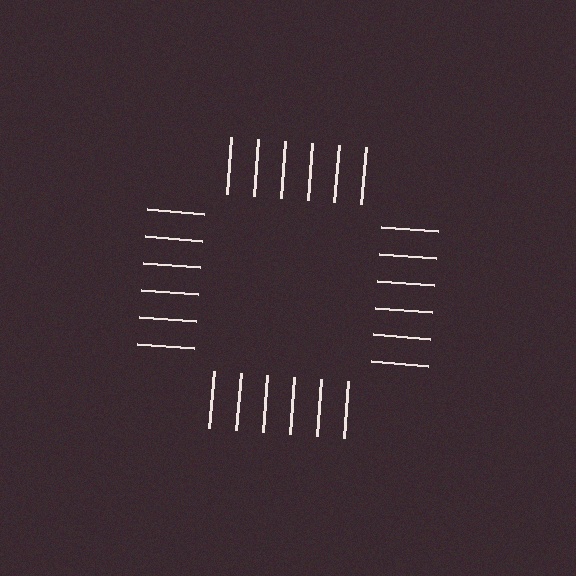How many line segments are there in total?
24 — 6 along each of the 4 edges.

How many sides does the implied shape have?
4 sides — the line-ends trace a square.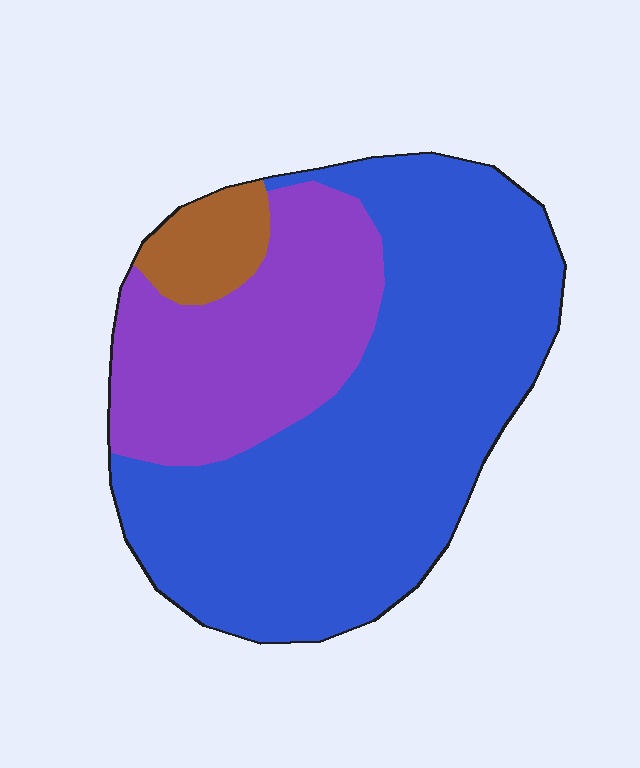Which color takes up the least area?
Brown, at roughly 5%.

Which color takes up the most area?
Blue, at roughly 65%.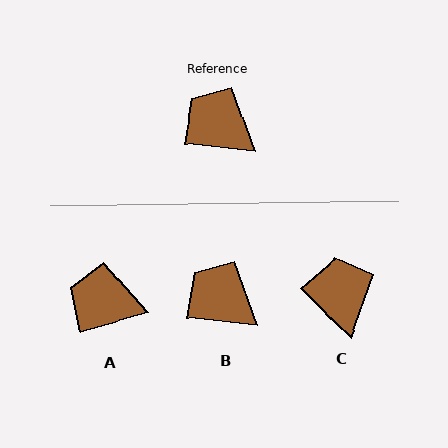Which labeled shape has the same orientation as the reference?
B.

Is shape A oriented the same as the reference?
No, it is off by about 21 degrees.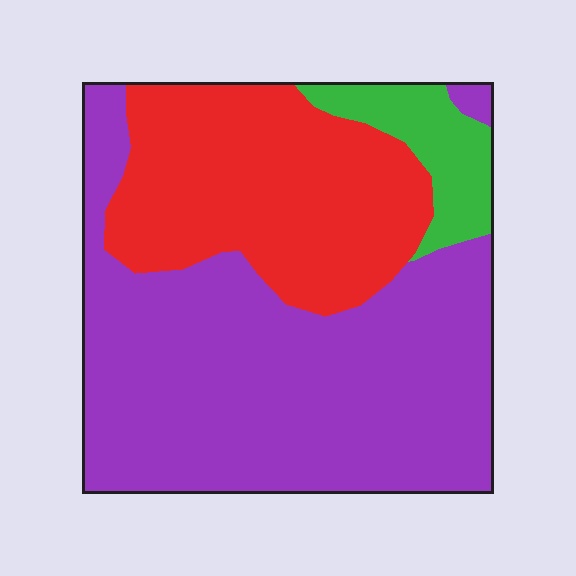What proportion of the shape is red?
Red covers roughly 35% of the shape.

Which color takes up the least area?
Green, at roughly 10%.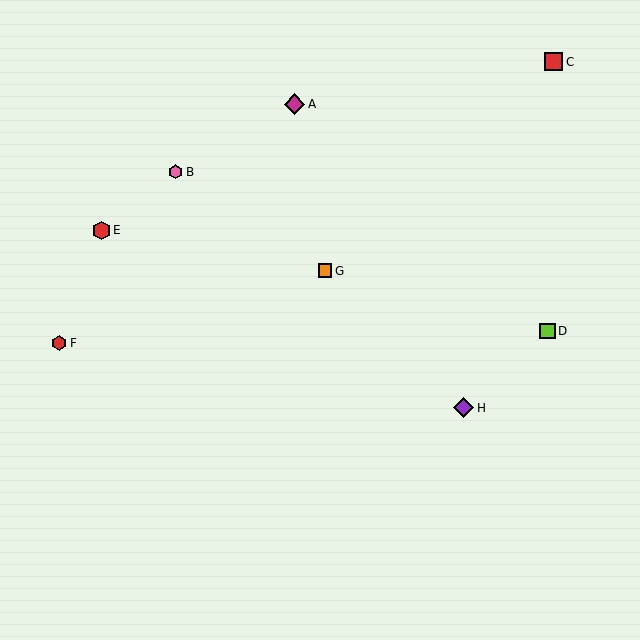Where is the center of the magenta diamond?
The center of the magenta diamond is at (295, 104).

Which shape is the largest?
The magenta diamond (labeled A) is the largest.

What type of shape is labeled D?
Shape D is a lime square.